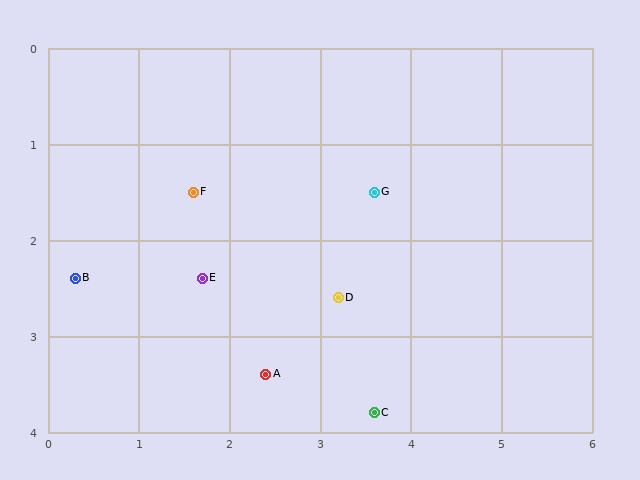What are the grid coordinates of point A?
Point A is at approximately (2.4, 3.4).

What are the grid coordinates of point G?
Point G is at approximately (3.6, 1.5).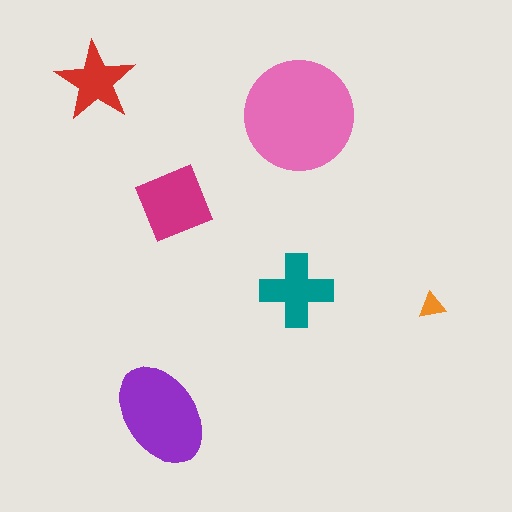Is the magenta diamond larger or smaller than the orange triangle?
Larger.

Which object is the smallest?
The orange triangle.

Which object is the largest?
The pink circle.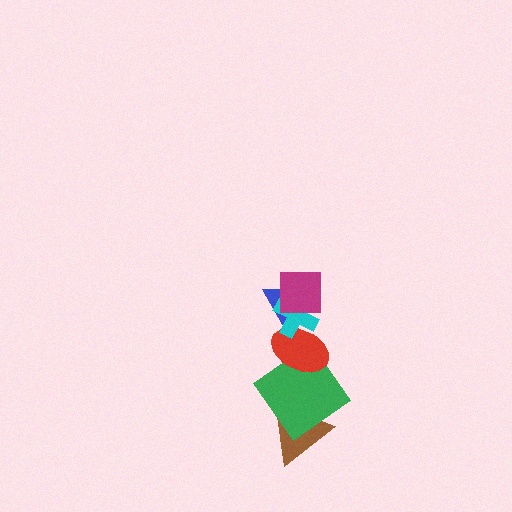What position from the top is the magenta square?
The magenta square is 1st from the top.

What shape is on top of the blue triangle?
The cyan cross is on top of the blue triangle.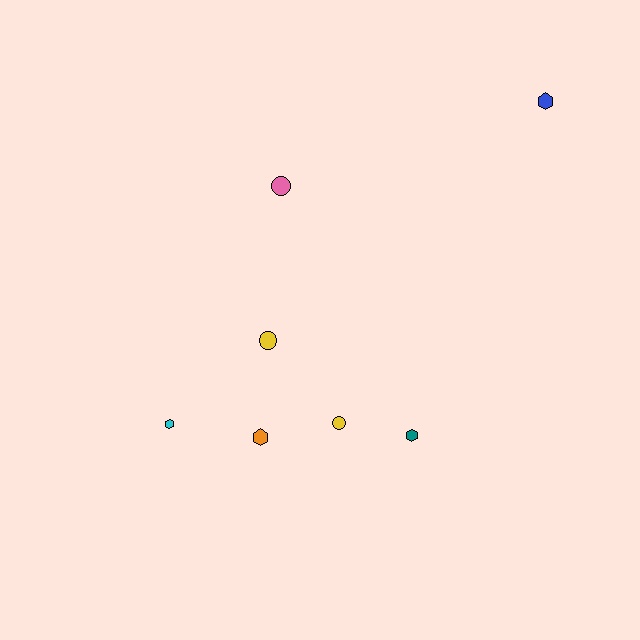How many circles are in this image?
There are 3 circles.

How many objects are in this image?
There are 7 objects.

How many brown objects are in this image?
There are no brown objects.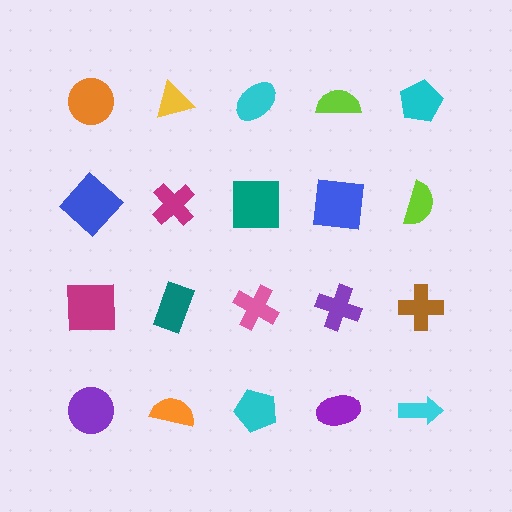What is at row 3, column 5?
A brown cross.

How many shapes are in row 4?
5 shapes.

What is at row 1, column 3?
A cyan ellipse.